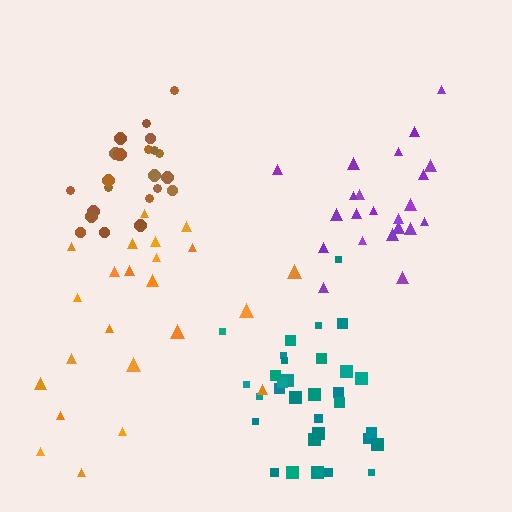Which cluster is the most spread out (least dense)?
Orange.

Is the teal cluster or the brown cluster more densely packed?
Brown.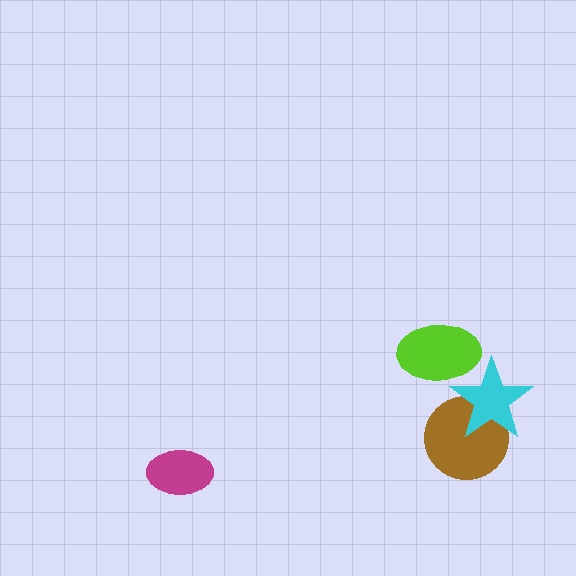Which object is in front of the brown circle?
The cyan star is in front of the brown circle.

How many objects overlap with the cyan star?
2 objects overlap with the cyan star.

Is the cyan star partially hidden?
Yes, it is partially covered by another shape.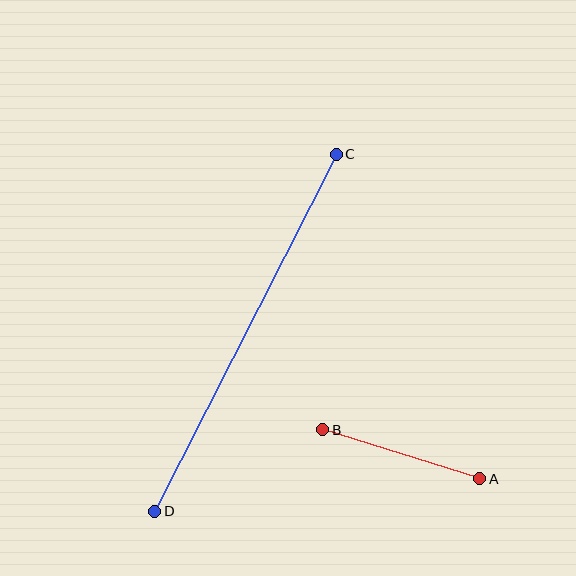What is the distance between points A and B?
The distance is approximately 165 pixels.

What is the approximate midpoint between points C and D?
The midpoint is at approximately (245, 333) pixels.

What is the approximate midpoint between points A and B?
The midpoint is at approximately (401, 454) pixels.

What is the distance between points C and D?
The distance is approximately 400 pixels.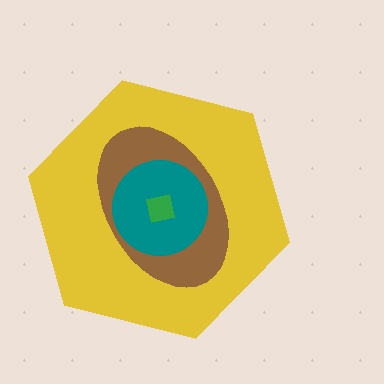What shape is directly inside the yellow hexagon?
The brown ellipse.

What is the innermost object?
The green square.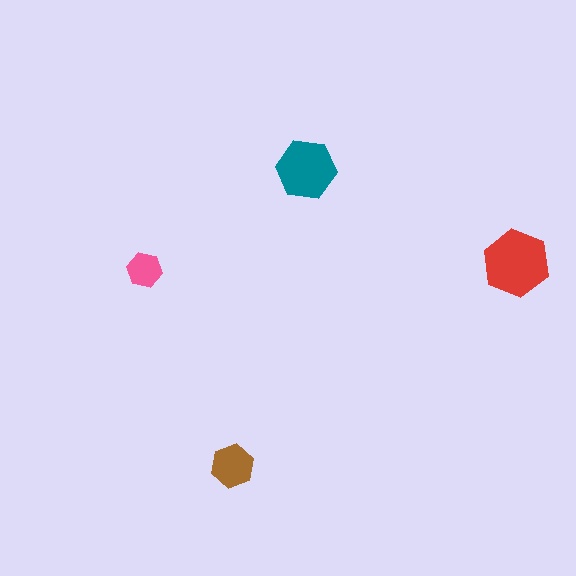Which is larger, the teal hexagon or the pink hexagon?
The teal one.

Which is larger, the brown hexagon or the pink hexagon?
The brown one.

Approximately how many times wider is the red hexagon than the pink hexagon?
About 2 times wider.